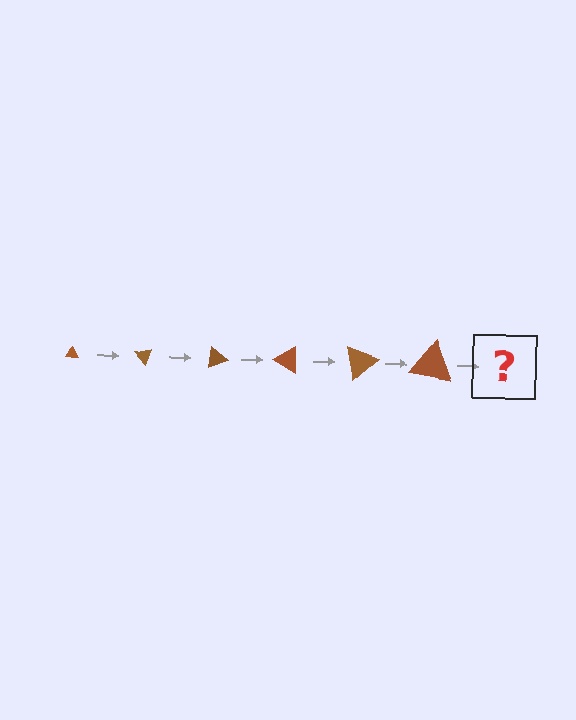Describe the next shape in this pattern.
It should be a triangle, larger than the previous one and rotated 300 degrees from the start.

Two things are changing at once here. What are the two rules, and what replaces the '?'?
The two rules are that the triangle grows larger each step and it rotates 50 degrees each step. The '?' should be a triangle, larger than the previous one and rotated 300 degrees from the start.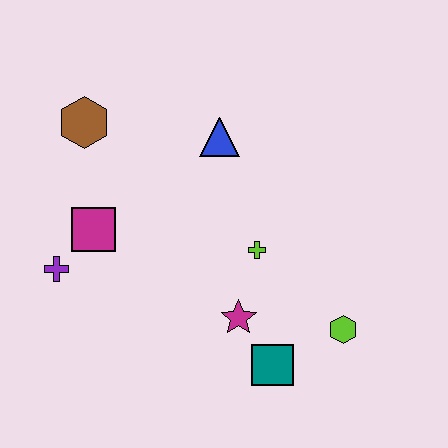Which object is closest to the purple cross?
The magenta square is closest to the purple cross.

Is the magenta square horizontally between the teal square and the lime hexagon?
No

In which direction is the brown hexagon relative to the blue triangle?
The brown hexagon is to the left of the blue triangle.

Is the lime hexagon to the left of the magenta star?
No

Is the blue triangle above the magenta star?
Yes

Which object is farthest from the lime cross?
The brown hexagon is farthest from the lime cross.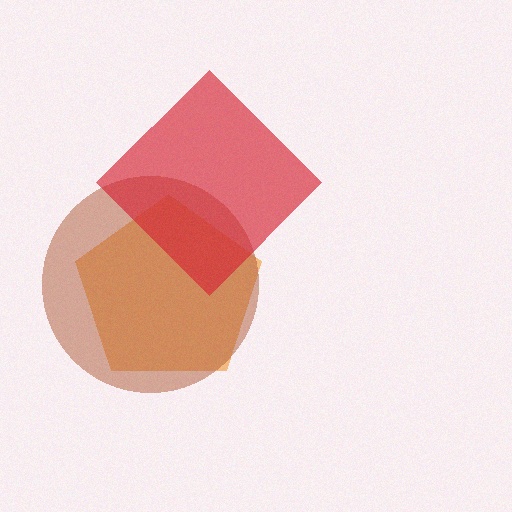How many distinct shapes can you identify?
There are 3 distinct shapes: an orange pentagon, a brown circle, a red diamond.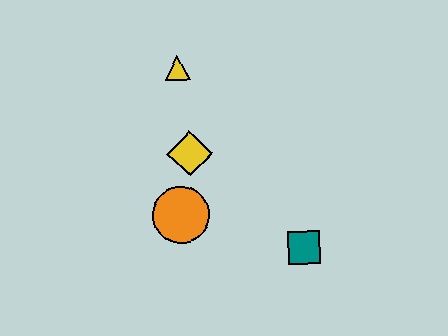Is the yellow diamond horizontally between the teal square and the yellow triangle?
Yes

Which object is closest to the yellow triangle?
The yellow diamond is closest to the yellow triangle.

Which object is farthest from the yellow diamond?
The teal square is farthest from the yellow diamond.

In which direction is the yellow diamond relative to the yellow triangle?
The yellow diamond is below the yellow triangle.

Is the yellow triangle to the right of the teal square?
No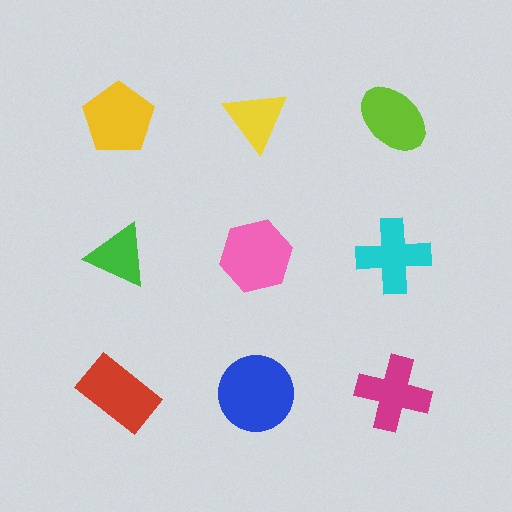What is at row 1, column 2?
A yellow triangle.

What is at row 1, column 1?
A yellow pentagon.